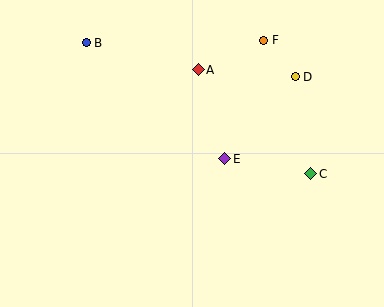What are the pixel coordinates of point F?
Point F is at (264, 40).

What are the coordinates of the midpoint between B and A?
The midpoint between B and A is at (142, 56).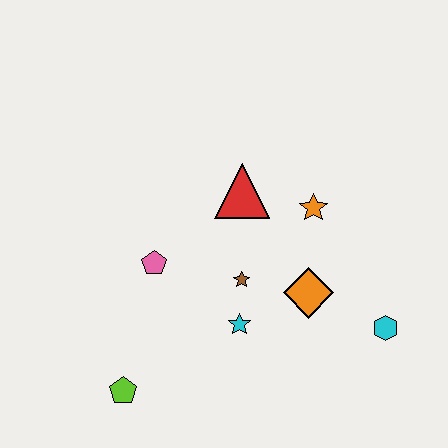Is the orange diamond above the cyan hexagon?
Yes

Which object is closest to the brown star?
The cyan star is closest to the brown star.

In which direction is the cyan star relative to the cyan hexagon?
The cyan star is to the left of the cyan hexagon.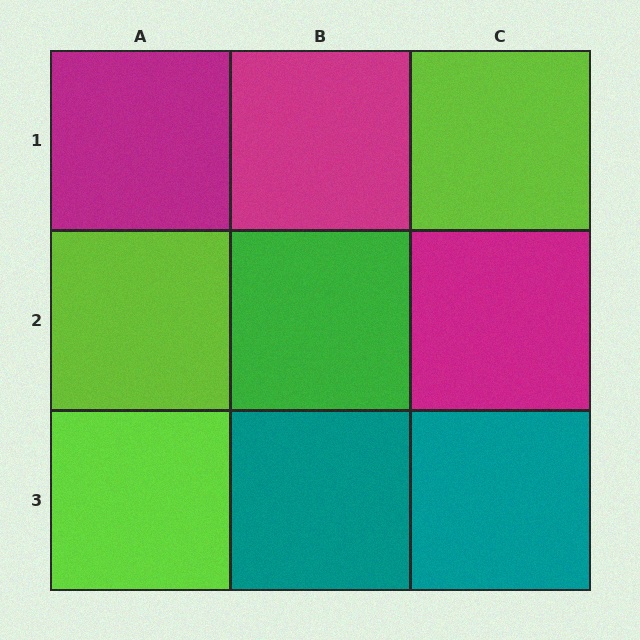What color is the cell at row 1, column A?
Magenta.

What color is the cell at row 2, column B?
Green.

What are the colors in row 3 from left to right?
Lime, teal, teal.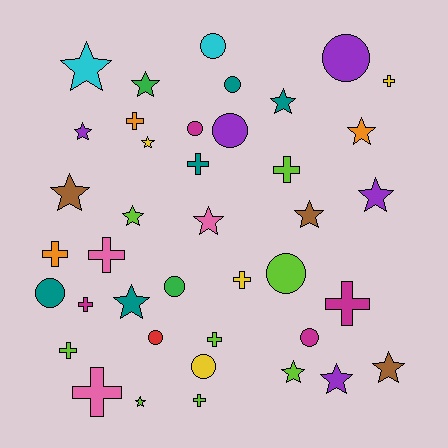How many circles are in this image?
There are 11 circles.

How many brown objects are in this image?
There are 3 brown objects.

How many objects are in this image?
There are 40 objects.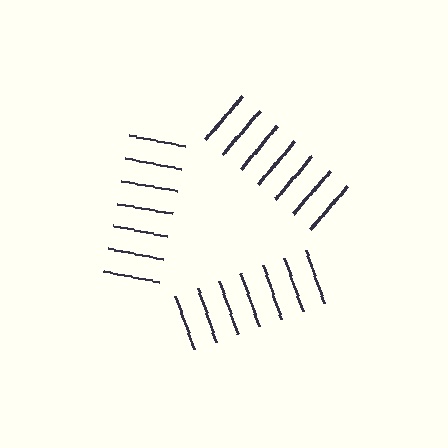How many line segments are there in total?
21 — 7 along each of the 3 edges.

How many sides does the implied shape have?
3 sides — the line-ends trace a triangle.